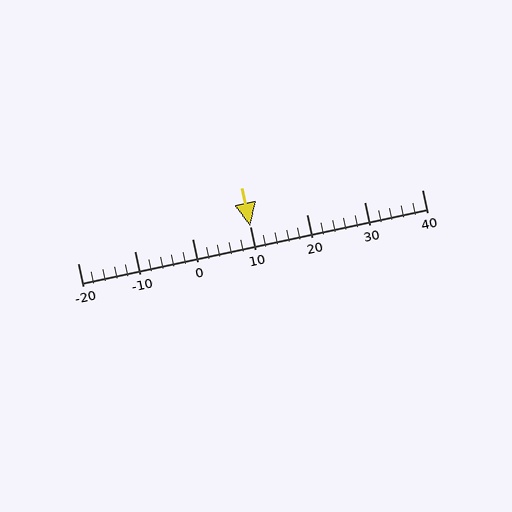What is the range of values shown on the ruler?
The ruler shows values from -20 to 40.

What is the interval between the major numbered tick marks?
The major tick marks are spaced 10 units apart.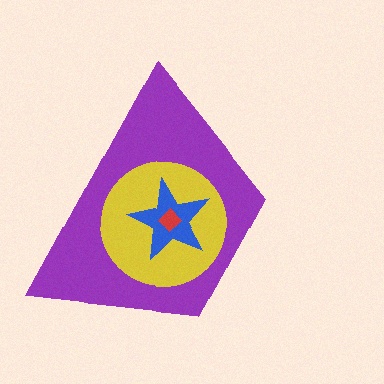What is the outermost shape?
The purple trapezoid.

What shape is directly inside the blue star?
The red diamond.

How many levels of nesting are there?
4.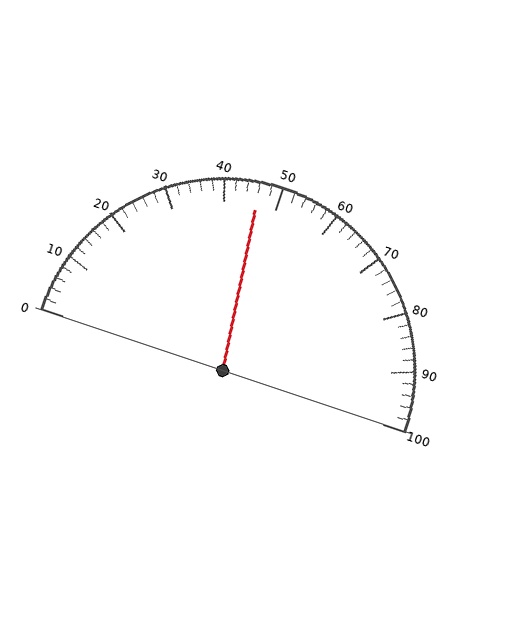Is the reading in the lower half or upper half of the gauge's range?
The reading is in the lower half of the range (0 to 100).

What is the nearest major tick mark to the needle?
The nearest major tick mark is 50.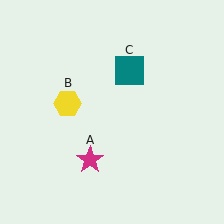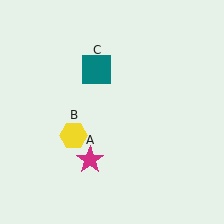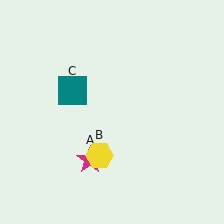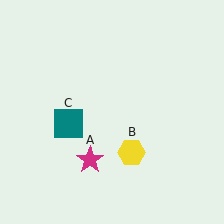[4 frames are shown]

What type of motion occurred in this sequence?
The yellow hexagon (object B), teal square (object C) rotated counterclockwise around the center of the scene.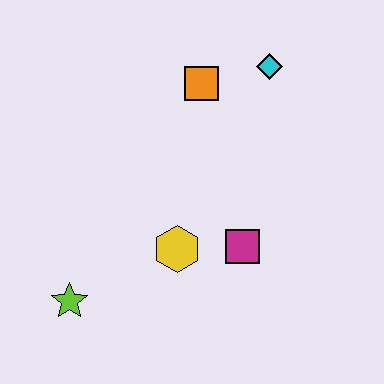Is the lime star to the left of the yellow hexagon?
Yes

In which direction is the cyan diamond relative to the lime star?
The cyan diamond is above the lime star.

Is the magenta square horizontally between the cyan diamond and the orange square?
Yes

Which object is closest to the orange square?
The cyan diamond is closest to the orange square.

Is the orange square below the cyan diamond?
Yes